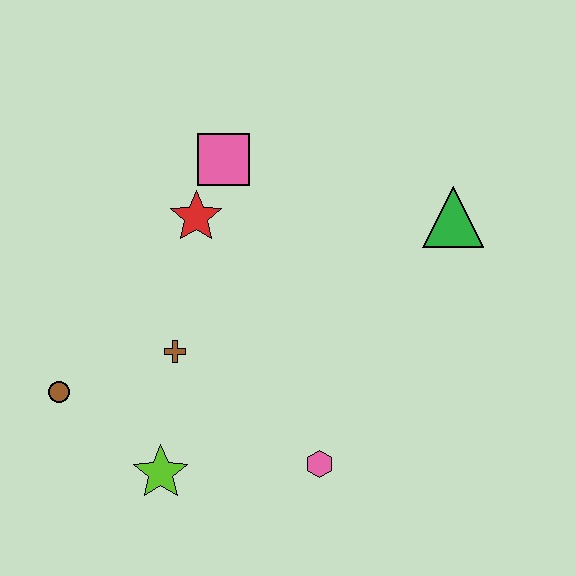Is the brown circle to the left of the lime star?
Yes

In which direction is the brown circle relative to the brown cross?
The brown circle is to the left of the brown cross.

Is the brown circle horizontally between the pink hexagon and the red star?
No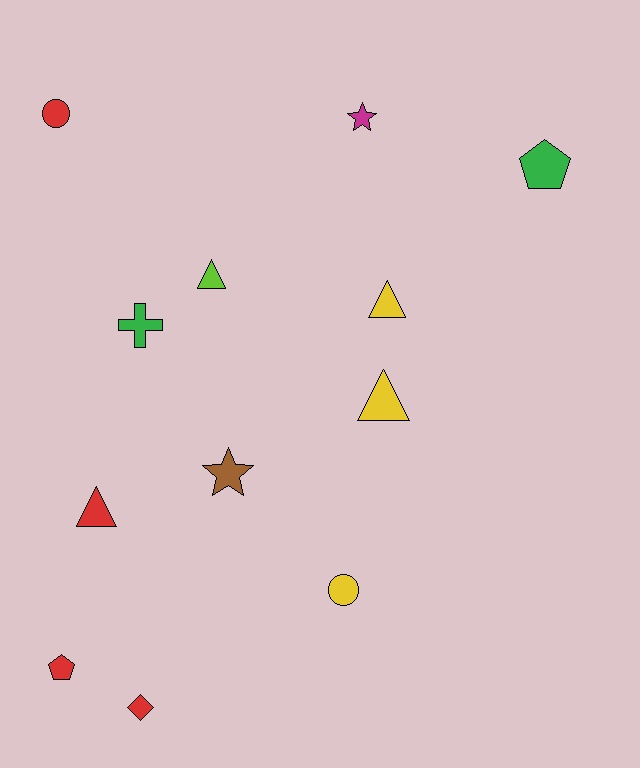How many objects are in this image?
There are 12 objects.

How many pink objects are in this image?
There are no pink objects.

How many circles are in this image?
There are 2 circles.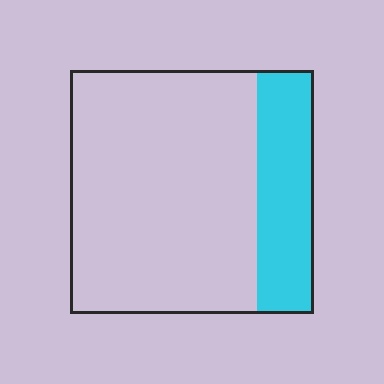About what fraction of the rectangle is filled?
About one quarter (1/4).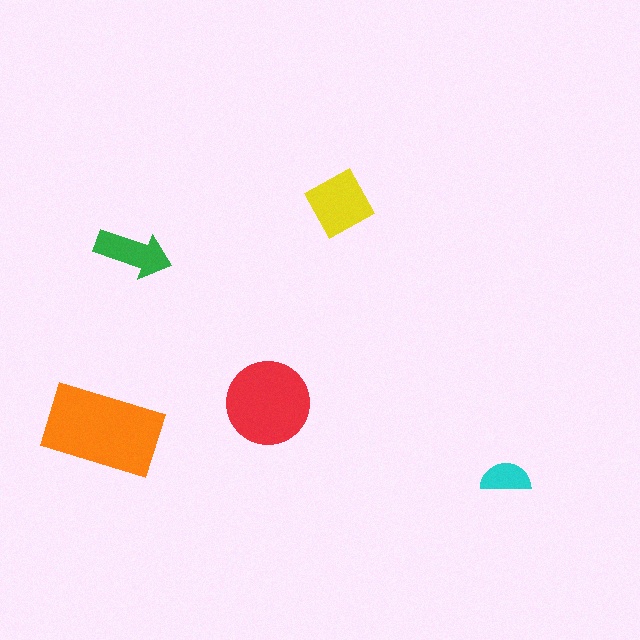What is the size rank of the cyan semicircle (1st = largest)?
5th.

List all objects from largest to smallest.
The orange rectangle, the red circle, the yellow square, the green arrow, the cyan semicircle.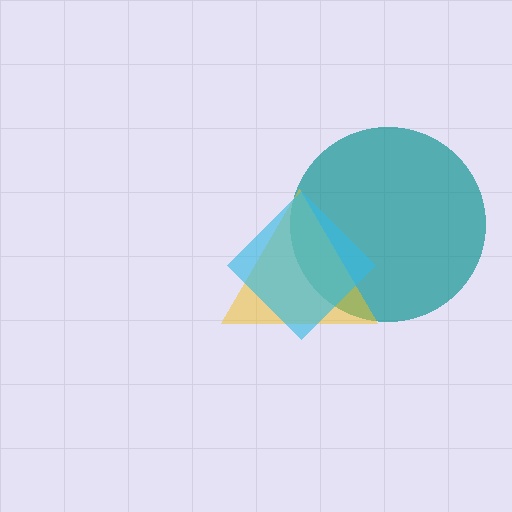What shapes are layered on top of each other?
The layered shapes are: a teal circle, a yellow triangle, a cyan diamond.